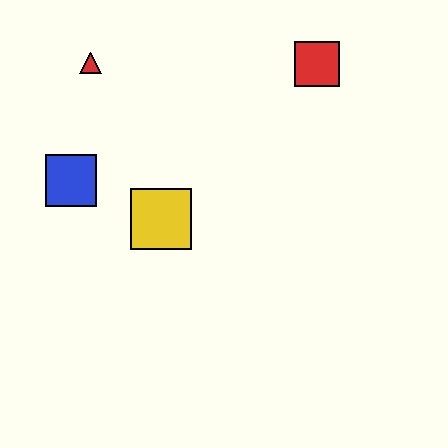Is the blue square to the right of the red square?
No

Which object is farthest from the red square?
The blue square is farthest from the red square.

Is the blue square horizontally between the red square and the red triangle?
No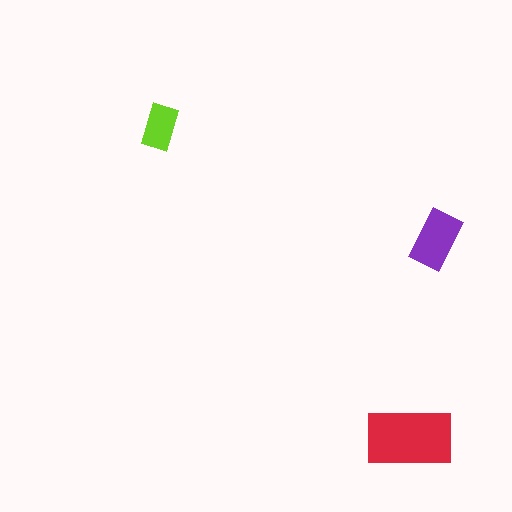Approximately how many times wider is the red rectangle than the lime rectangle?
About 2 times wider.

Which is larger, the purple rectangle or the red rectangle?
The red one.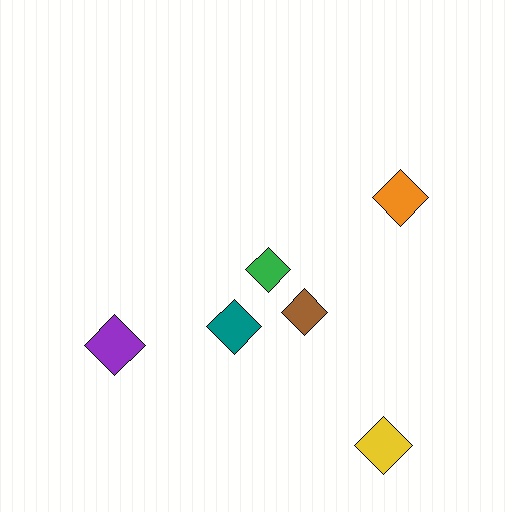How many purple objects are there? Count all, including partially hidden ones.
There is 1 purple object.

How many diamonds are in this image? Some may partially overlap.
There are 6 diamonds.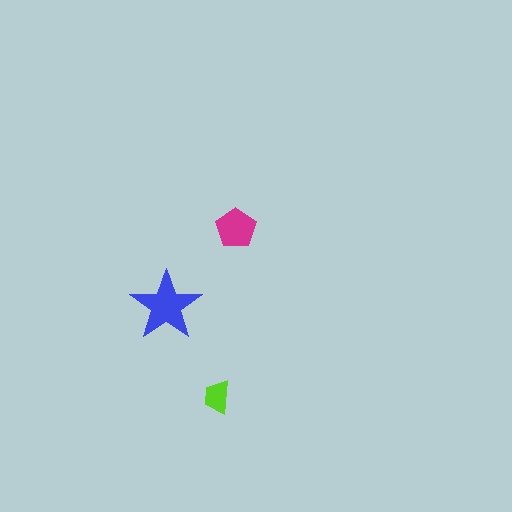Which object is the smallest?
The lime trapezoid.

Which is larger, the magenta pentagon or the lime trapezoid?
The magenta pentagon.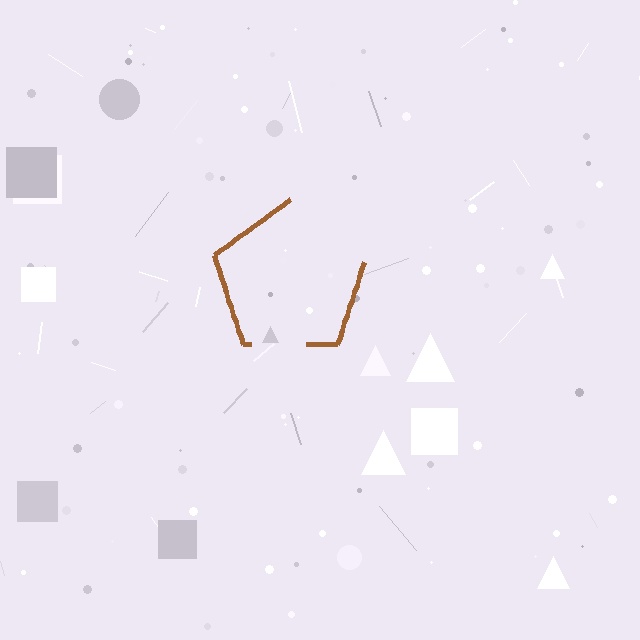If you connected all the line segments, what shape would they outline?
They would outline a pentagon.